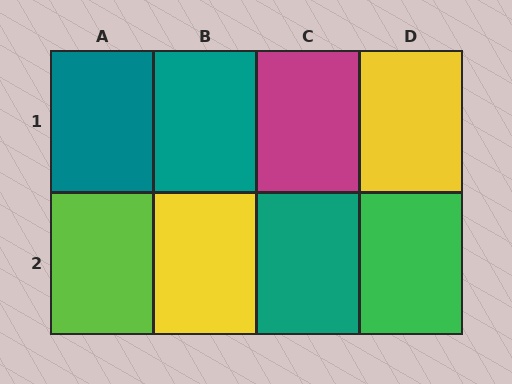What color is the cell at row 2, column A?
Lime.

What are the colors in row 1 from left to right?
Teal, teal, magenta, yellow.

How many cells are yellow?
2 cells are yellow.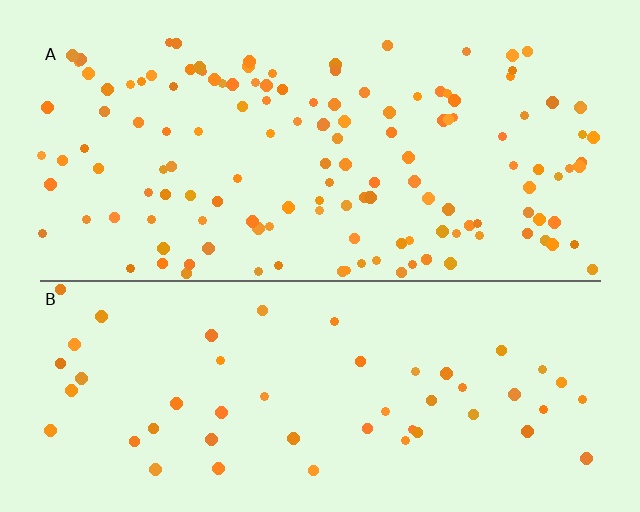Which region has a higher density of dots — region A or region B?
A (the top).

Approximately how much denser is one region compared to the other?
Approximately 2.7× — region A over region B.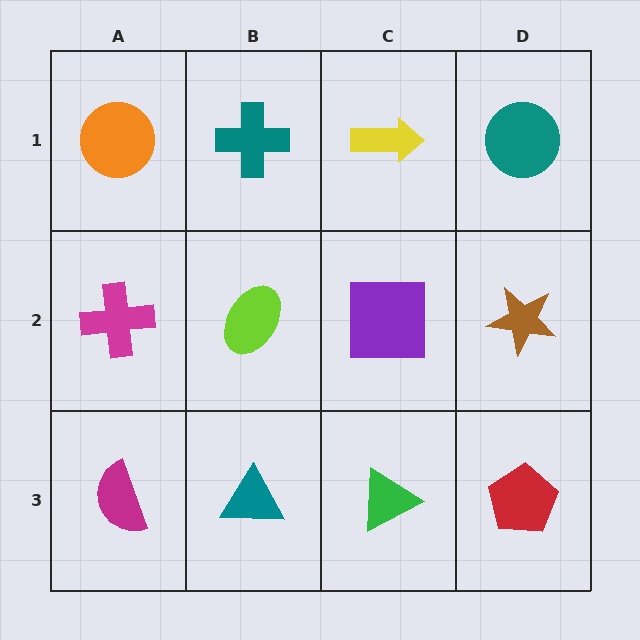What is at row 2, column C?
A purple square.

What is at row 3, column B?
A teal triangle.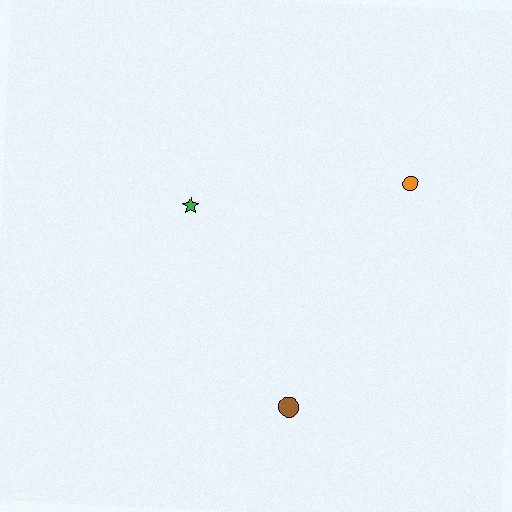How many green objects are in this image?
There is 1 green object.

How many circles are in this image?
There are 2 circles.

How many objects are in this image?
There are 3 objects.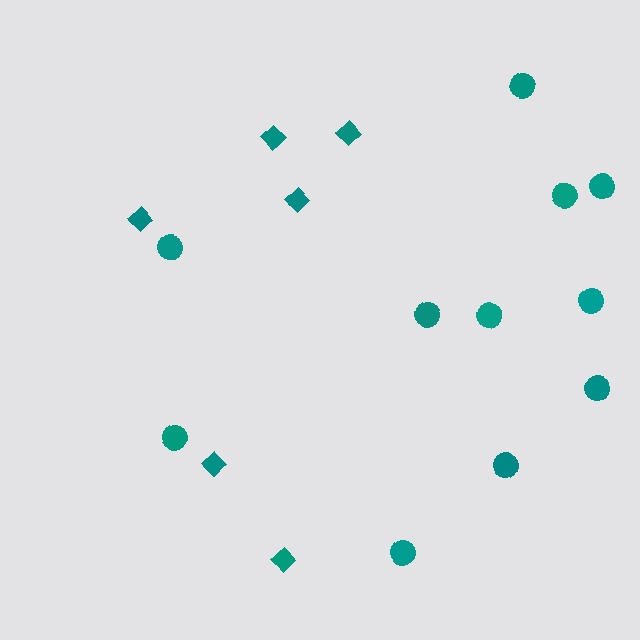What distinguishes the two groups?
There are 2 groups: one group of circles (11) and one group of diamonds (6).